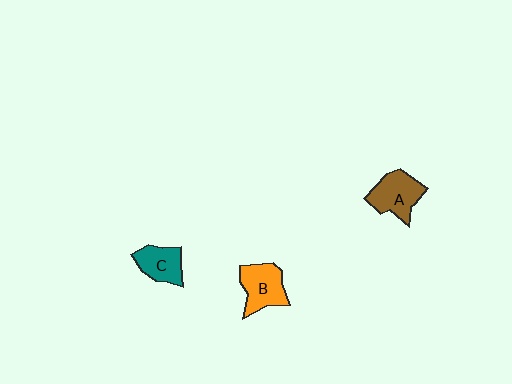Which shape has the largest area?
Shape A (brown).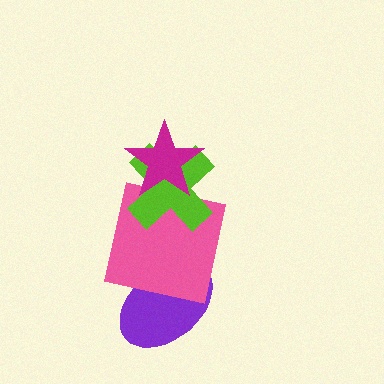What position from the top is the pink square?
The pink square is 3rd from the top.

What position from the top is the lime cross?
The lime cross is 2nd from the top.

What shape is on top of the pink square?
The lime cross is on top of the pink square.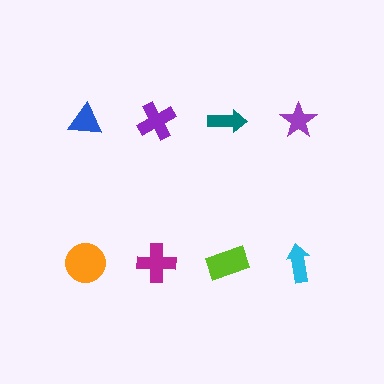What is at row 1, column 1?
A blue triangle.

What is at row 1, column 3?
A teal arrow.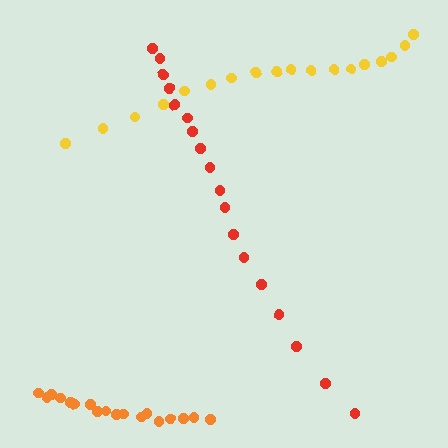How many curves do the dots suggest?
There are 3 distinct paths.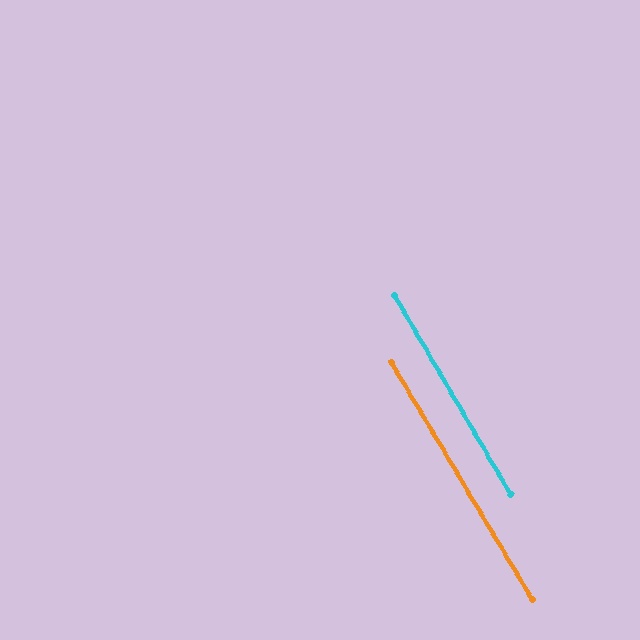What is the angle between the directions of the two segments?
Approximately 1 degree.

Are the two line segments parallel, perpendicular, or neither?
Parallel — their directions differ by only 0.6°.